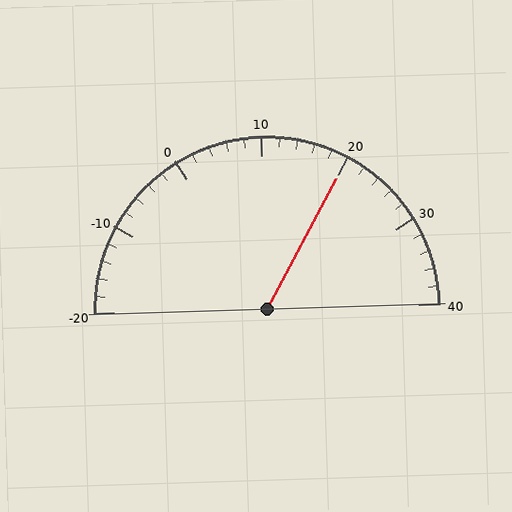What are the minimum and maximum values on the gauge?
The gauge ranges from -20 to 40.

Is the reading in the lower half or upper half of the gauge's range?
The reading is in the upper half of the range (-20 to 40).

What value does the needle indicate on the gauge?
The needle indicates approximately 20.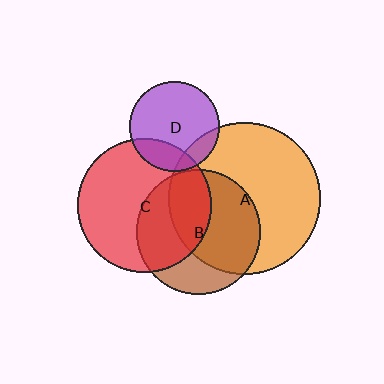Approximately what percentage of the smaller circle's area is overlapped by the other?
Approximately 45%.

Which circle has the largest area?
Circle A (orange).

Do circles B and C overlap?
Yes.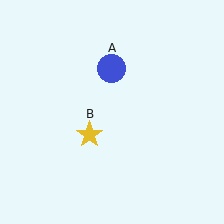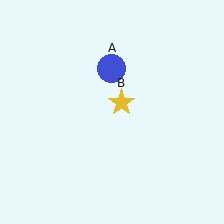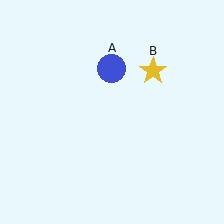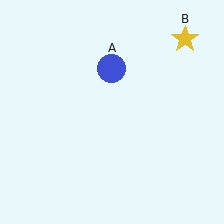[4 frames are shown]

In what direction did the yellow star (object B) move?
The yellow star (object B) moved up and to the right.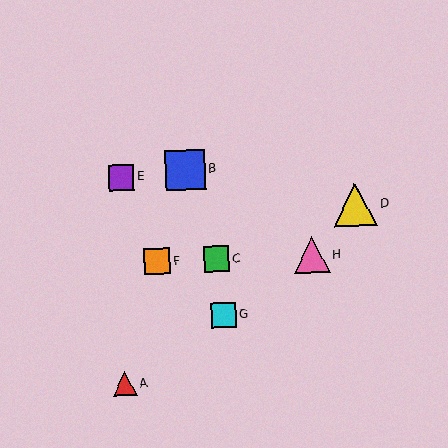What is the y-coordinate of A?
Object A is at y≈384.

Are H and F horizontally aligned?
Yes, both are at y≈255.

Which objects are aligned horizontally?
Objects C, F, H are aligned horizontally.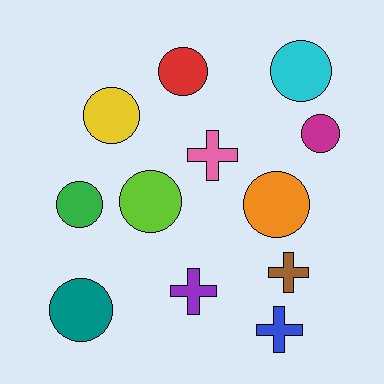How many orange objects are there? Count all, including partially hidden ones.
There is 1 orange object.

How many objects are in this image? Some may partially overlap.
There are 12 objects.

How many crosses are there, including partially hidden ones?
There are 4 crosses.